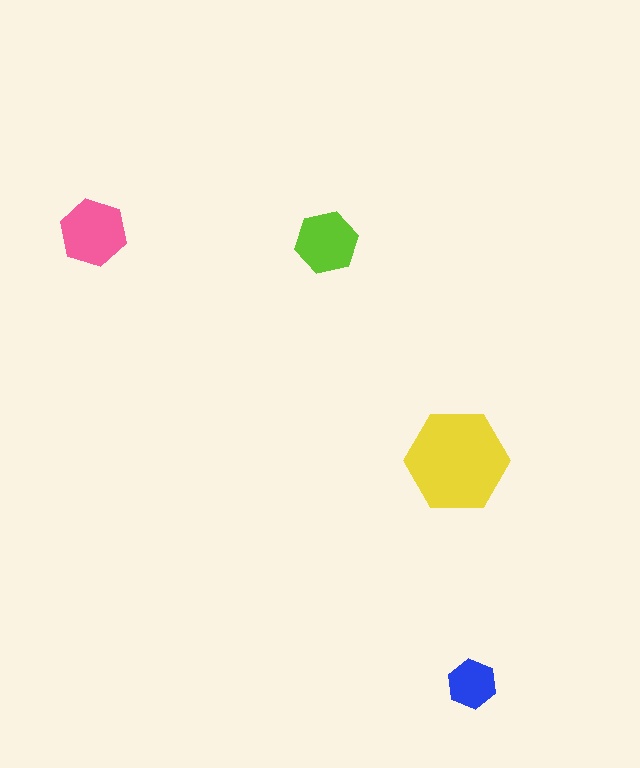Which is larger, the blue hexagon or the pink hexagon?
The pink one.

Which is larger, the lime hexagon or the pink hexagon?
The pink one.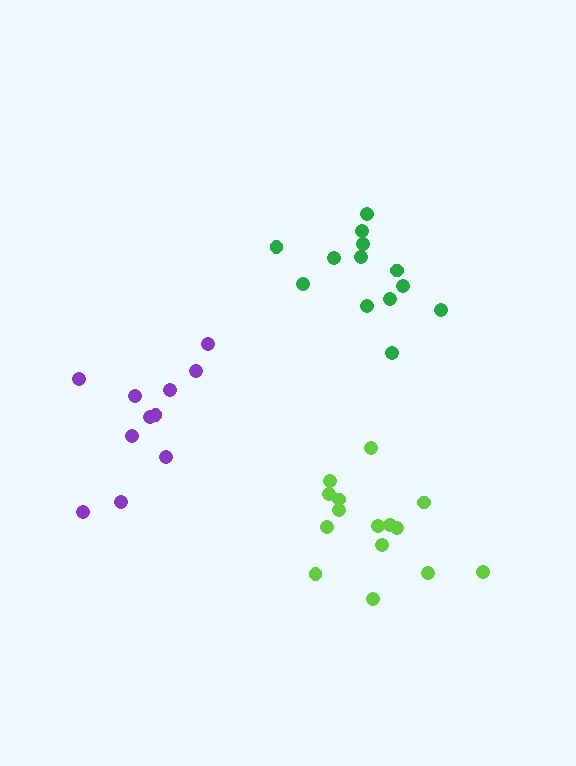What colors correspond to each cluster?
The clusters are colored: purple, lime, green.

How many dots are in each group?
Group 1: 11 dots, Group 2: 15 dots, Group 3: 13 dots (39 total).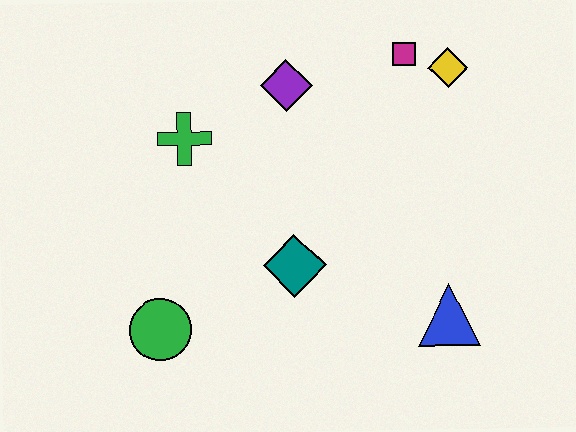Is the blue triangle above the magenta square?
No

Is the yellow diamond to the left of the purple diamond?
No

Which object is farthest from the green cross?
The blue triangle is farthest from the green cross.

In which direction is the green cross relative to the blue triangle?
The green cross is to the left of the blue triangle.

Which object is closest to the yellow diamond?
The magenta square is closest to the yellow diamond.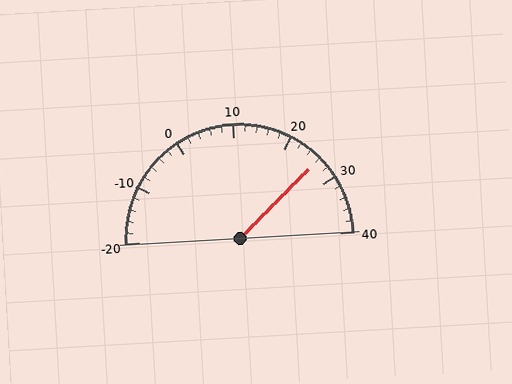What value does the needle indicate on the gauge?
The needle indicates approximately 26.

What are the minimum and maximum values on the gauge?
The gauge ranges from -20 to 40.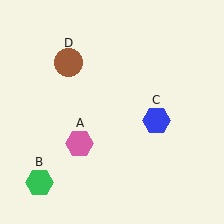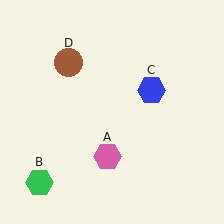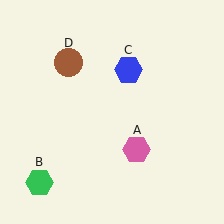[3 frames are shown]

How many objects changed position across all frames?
2 objects changed position: pink hexagon (object A), blue hexagon (object C).